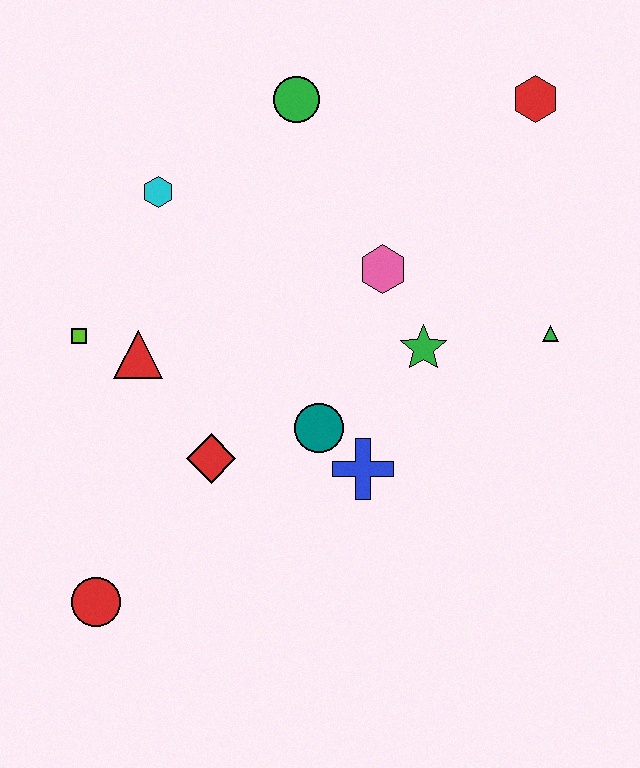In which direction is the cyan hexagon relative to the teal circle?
The cyan hexagon is above the teal circle.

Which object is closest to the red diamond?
The teal circle is closest to the red diamond.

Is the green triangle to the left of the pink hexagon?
No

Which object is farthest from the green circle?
The red circle is farthest from the green circle.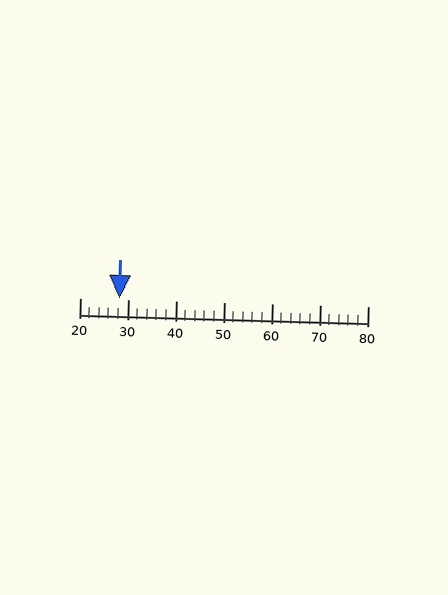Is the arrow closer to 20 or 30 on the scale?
The arrow is closer to 30.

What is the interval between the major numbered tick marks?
The major tick marks are spaced 10 units apart.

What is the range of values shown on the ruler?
The ruler shows values from 20 to 80.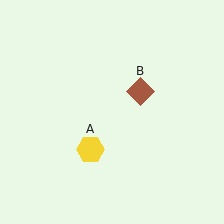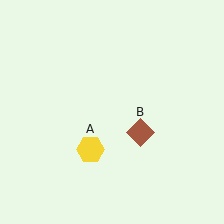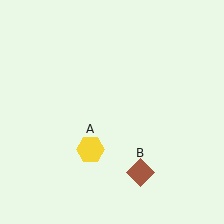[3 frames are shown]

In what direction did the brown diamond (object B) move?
The brown diamond (object B) moved down.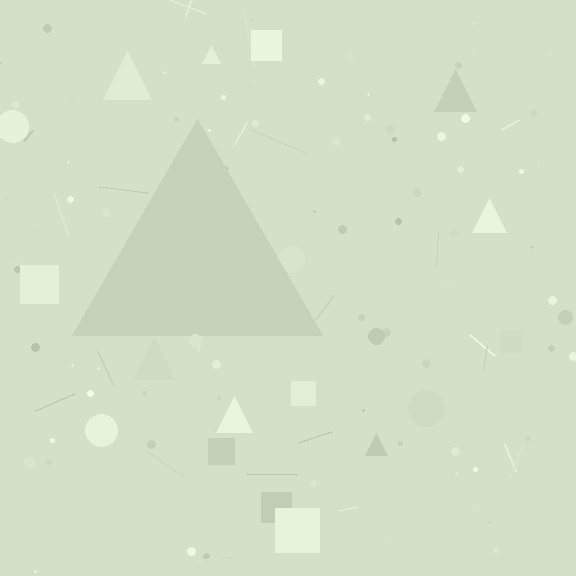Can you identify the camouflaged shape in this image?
The camouflaged shape is a triangle.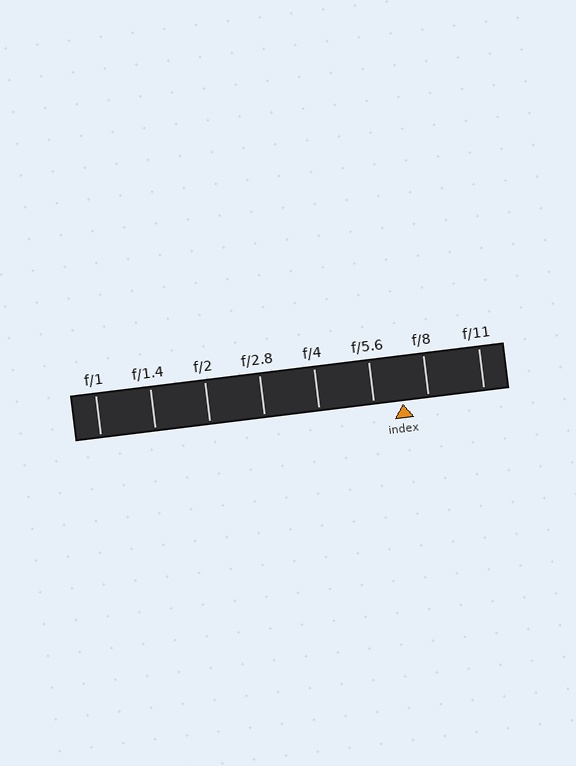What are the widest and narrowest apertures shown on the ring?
The widest aperture shown is f/1 and the narrowest is f/11.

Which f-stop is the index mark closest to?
The index mark is closest to f/8.